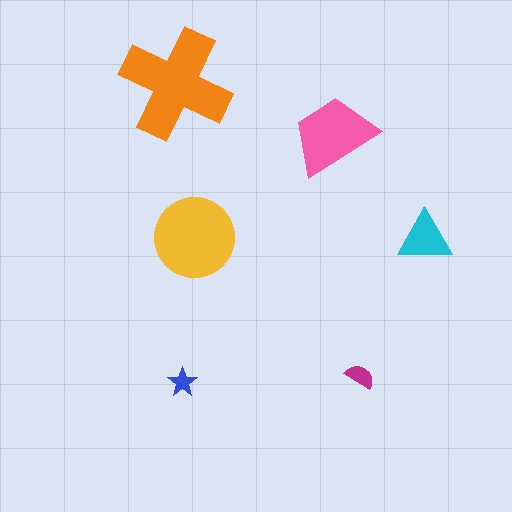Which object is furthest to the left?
The orange cross is leftmost.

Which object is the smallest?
The blue star.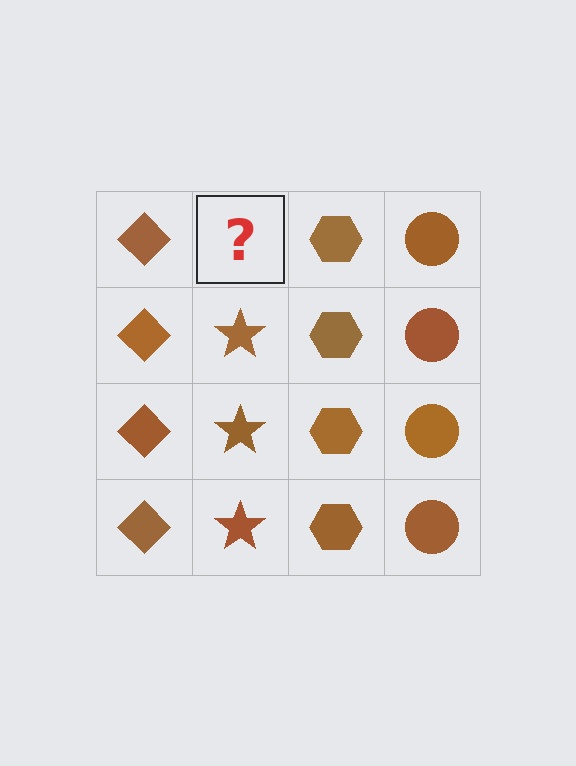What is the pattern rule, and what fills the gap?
The rule is that each column has a consistent shape. The gap should be filled with a brown star.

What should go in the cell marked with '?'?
The missing cell should contain a brown star.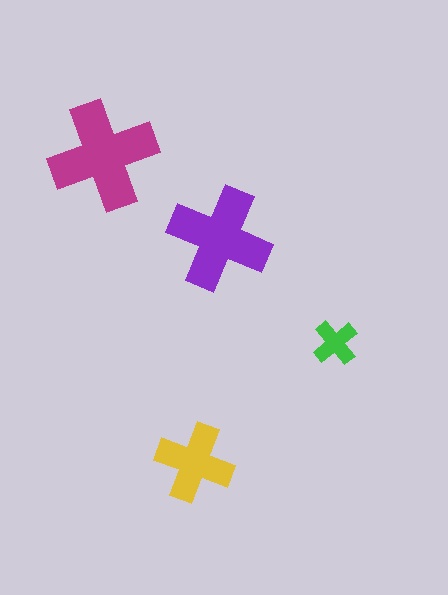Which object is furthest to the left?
The magenta cross is leftmost.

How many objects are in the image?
There are 4 objects in the image.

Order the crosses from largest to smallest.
the magenta one, the purple one, the yellow one, the green one.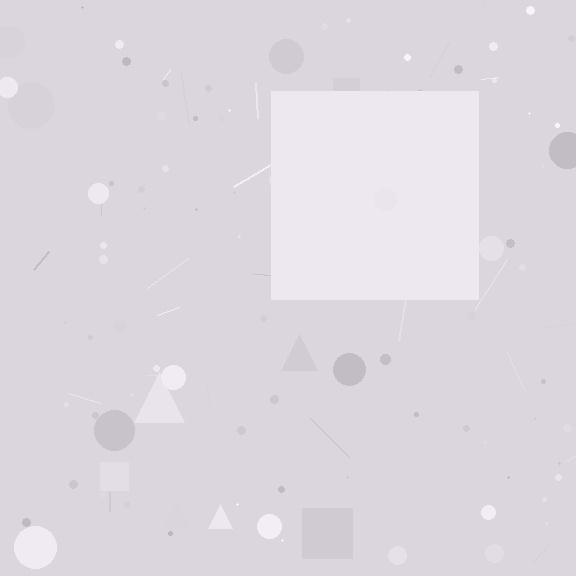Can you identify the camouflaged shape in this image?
The camouflaged shape is a square.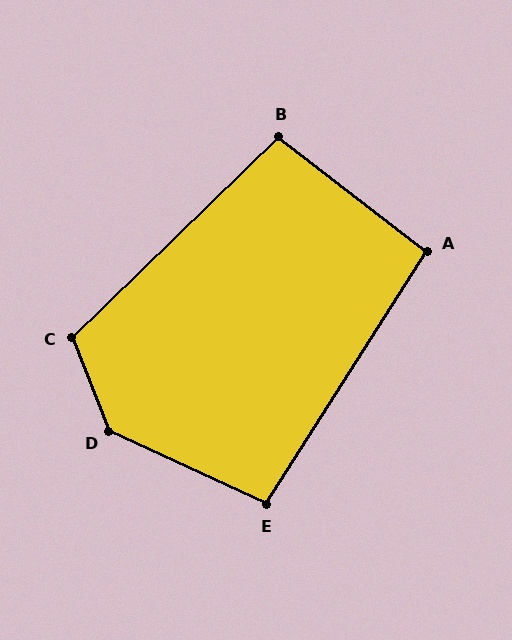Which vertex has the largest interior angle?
D, at approximately 136 degrees.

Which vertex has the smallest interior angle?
A, at approximately 95 degrees.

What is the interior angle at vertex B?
Approximately 98 degrees (obtuse).